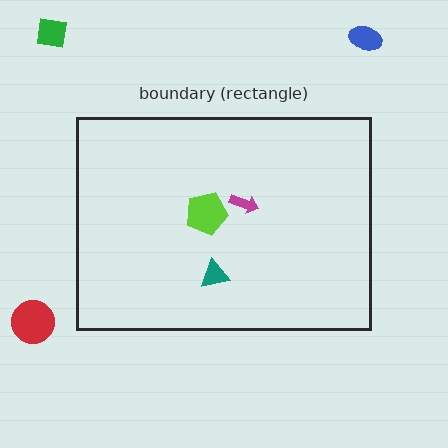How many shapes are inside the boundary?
3 inside, 3 outside.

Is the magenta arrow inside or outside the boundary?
Inside.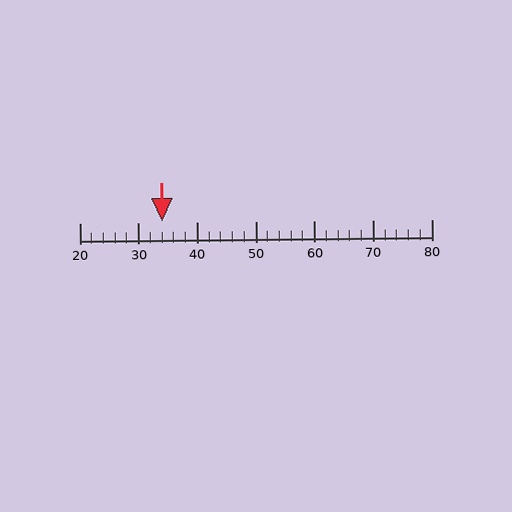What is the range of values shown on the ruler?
The ruler shows values from 20 to 80.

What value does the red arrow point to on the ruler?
The red arrow points to approximately 34.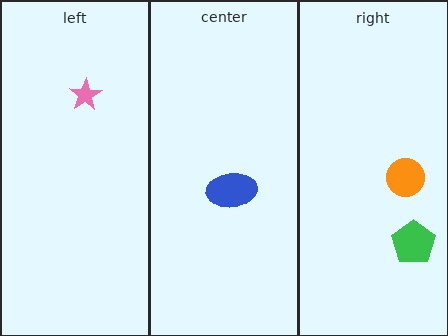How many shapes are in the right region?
2.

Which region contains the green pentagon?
The right region.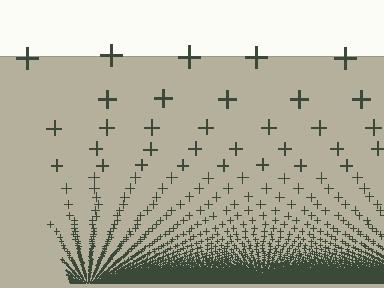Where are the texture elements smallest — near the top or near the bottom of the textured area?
Near the bottom.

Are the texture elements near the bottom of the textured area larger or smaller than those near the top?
Smaller. The gradient is inverted — elements near the bottom are smaller and denser.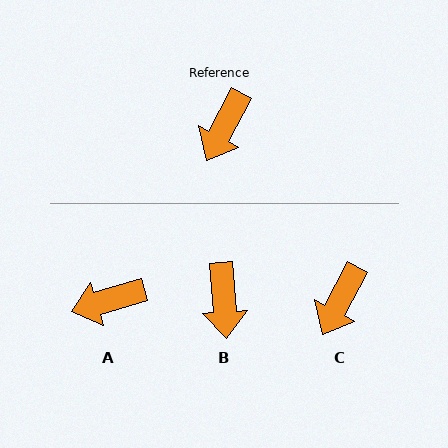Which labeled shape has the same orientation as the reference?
C.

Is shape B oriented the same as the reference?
No, it is off by about 32 degrees.